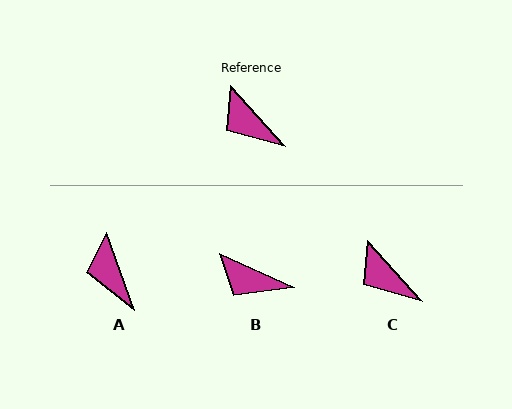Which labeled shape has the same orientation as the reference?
C.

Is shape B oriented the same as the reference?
No, it is off by about 24 degrees.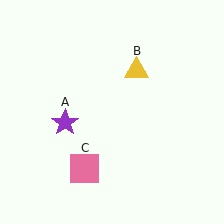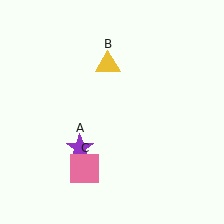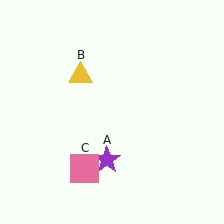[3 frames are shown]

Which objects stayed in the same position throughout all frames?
Pink square (object C) remained stationary.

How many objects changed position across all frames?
2 objects changed position: purple star (object A), yellow triangle (object B).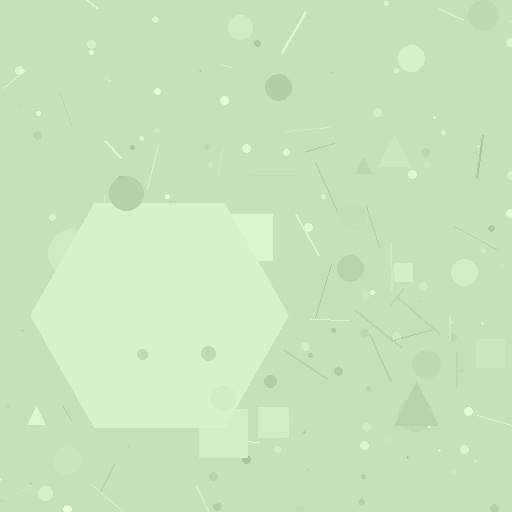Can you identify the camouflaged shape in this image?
The camouflaged shape is a hexagon.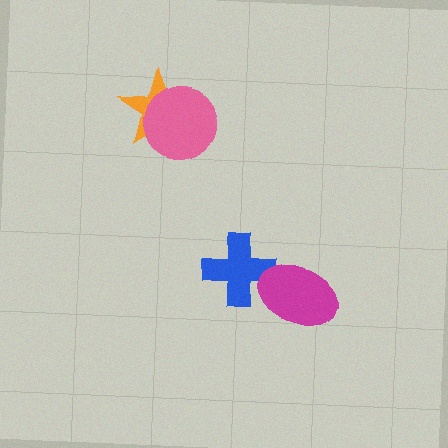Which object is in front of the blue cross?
The magenta ellipse is in front of the blue cross.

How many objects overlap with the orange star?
1 object overlaps with the orange star.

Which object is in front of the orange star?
The pink circle is in front of the orange star.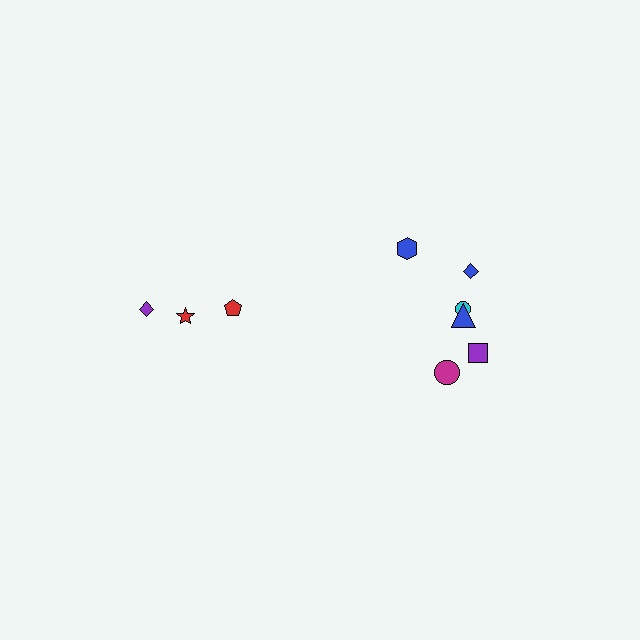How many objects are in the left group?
There are 3 objects.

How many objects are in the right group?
There are 6 objects.